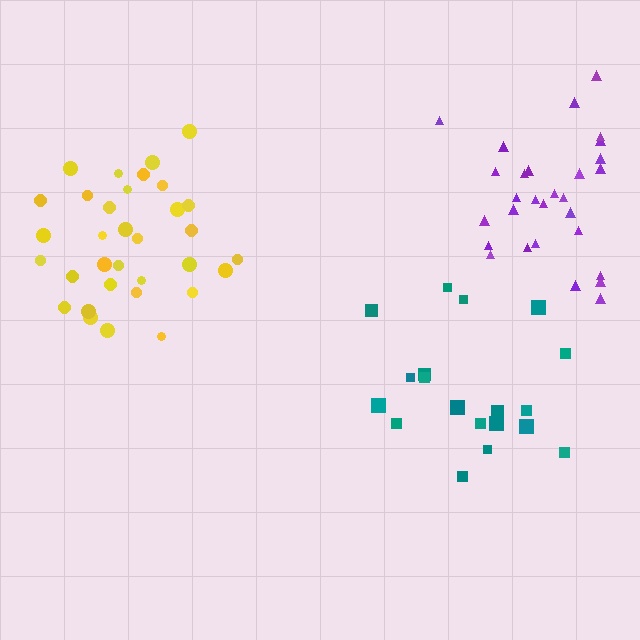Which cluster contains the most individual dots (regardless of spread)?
Yellow (33).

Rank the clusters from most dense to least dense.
yellow, purple, teal.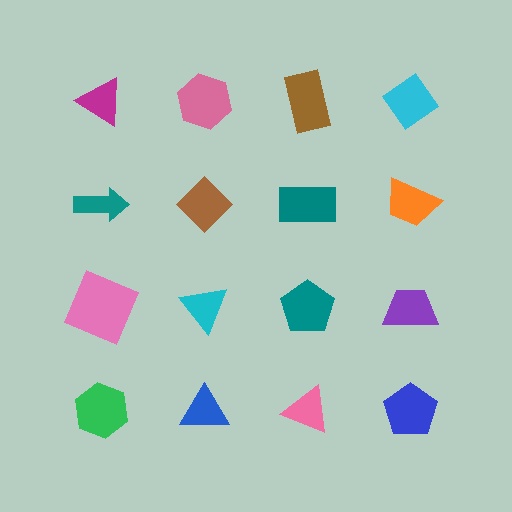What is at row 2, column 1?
A teal arrow.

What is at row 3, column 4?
A purple trapezoid.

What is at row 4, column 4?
A blue pentagon.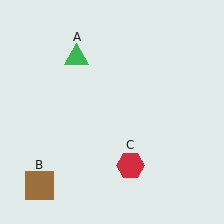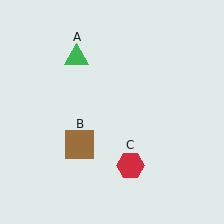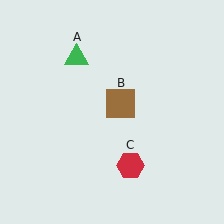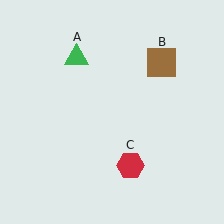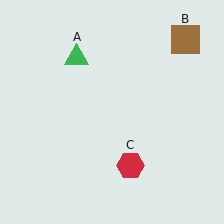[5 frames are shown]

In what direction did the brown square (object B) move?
The brown square (object B) moved up and to the right.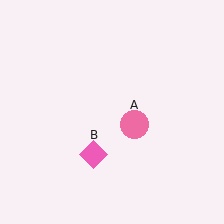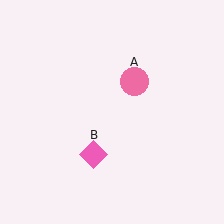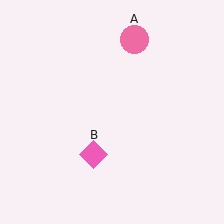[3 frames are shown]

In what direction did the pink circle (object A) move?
The pink circle (object A) moved up.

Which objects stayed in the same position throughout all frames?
Pink diamond (object B) remained stationary.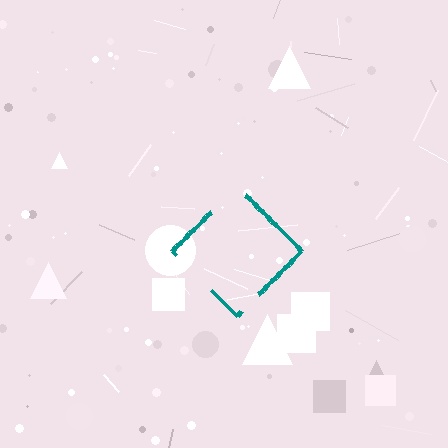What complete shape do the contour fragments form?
The contour fragments form a diamond.